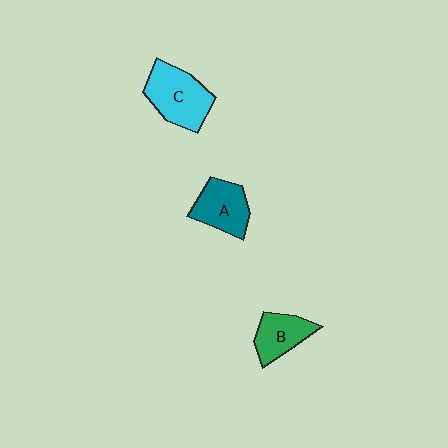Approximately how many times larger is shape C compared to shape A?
Approximately 1.3 times.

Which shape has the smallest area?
Shape B (green).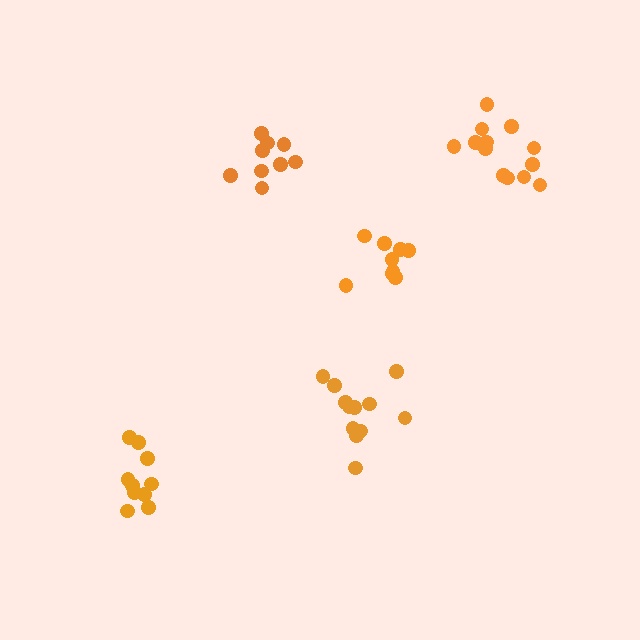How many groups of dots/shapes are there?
There are 5 groups.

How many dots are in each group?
Group 1: 9 dots, Group 2: 9 dots, Group 3: 10 dots, Group 4: 12 dots, Group 5: 13 dots (53 total).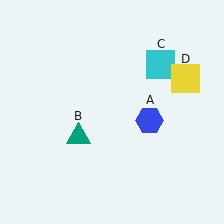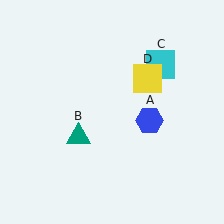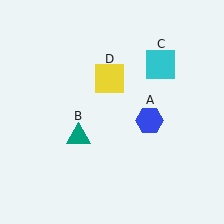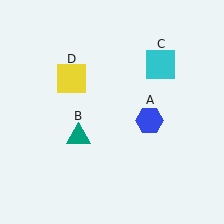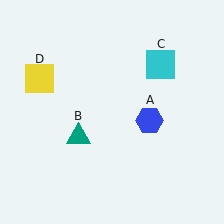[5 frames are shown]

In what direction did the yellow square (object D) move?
The yellow square (object D) moved left.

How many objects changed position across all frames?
1 object changed position: yellow square (object D).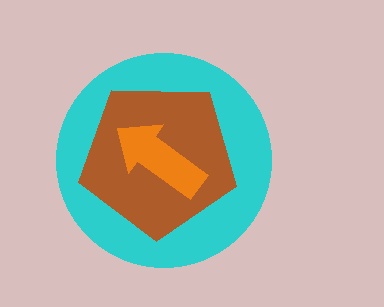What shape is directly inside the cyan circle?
The brown pentagon.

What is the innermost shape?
The orange arrow.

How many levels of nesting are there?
3.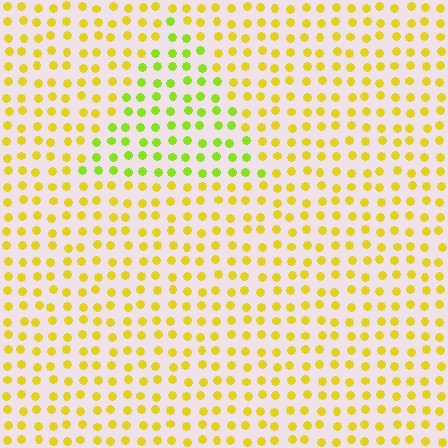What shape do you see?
I see a triangle.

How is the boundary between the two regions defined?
The boundary is defined purely by a slight shift in hue (about 35 degrees). Spacing, size, and orientation are identical on both sides.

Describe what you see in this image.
The image is filled with small yellow elements in a uniform arrangement. A triangle-shaped region is visible where the elements are tinted to a slightly different hue, forming a subtle color boundary.